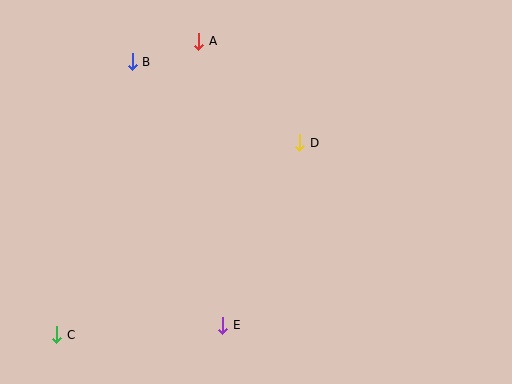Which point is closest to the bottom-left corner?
Point C is closest to the bottom-left corner.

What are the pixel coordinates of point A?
Point A is at (199, 41).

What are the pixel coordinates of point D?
Point D is at (300, 143).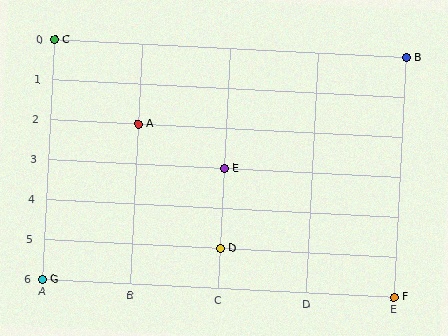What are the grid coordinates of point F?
Point F is at grid coordinates (E, 6).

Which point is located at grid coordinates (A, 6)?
Point G is at (A, 6).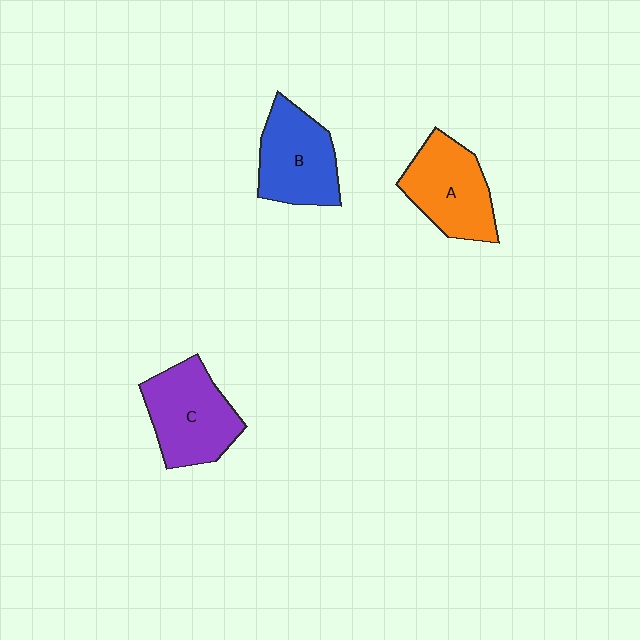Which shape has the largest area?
Shape C (purple).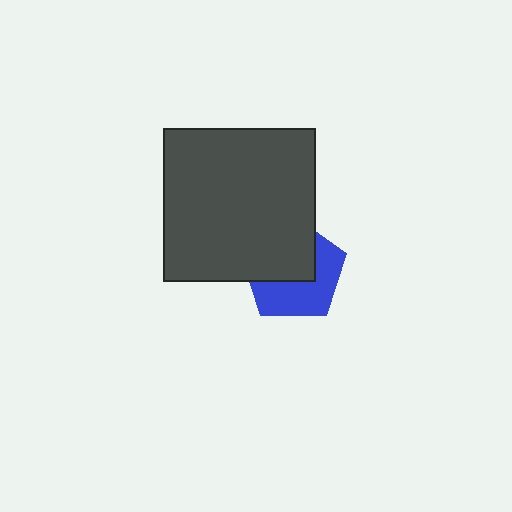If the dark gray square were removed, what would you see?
You would see the complete blue pentagon.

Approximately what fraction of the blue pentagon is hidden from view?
Roughly 50% of the blue pentagon is hidden behind the dark gray square.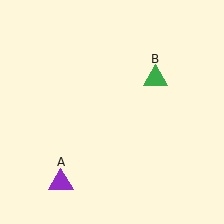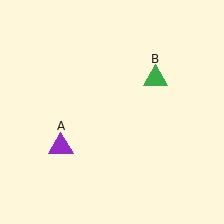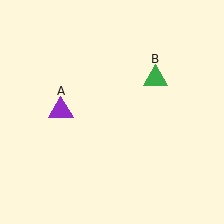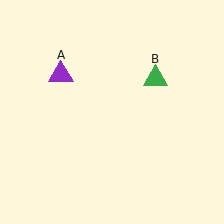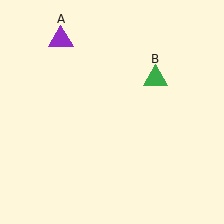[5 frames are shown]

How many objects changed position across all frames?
1 object changed position: purple triangle (object A).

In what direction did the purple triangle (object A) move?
The purple triangle (object A) moved up.